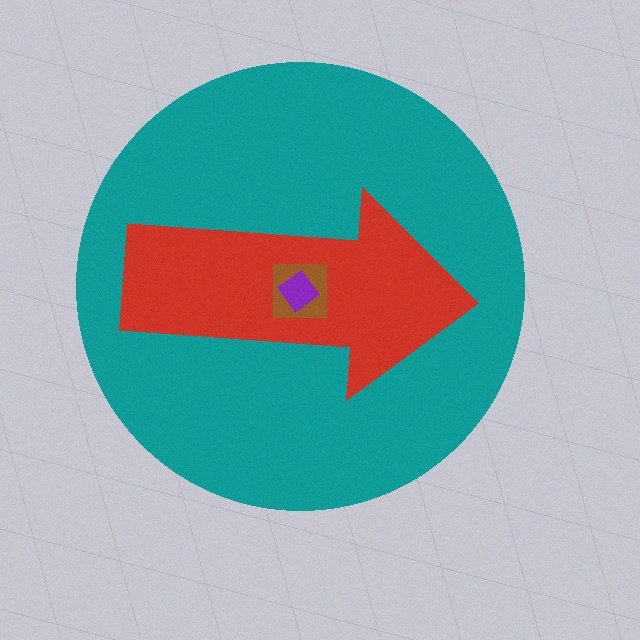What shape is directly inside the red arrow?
The brown square.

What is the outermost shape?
The teal circle.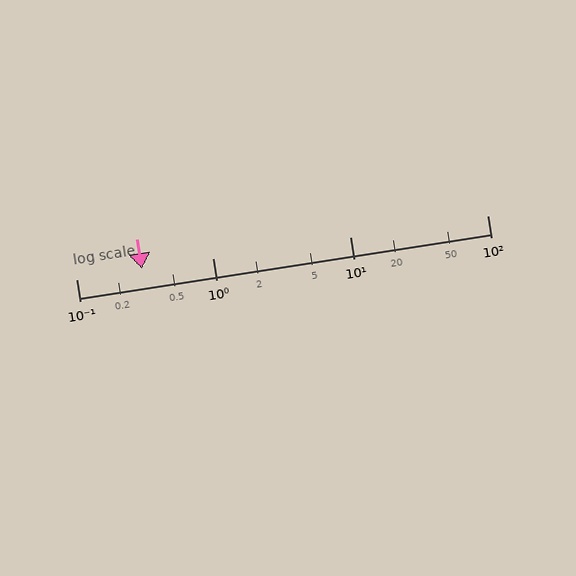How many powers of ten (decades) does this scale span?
The scale spans 3 decades, from 0.1 to 100.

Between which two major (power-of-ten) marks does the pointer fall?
The pointer is between 0.1 and 1.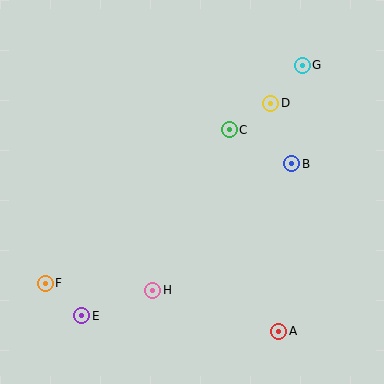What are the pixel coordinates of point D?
Point D is at (271, 103).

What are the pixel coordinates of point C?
Point C is at (229, 130).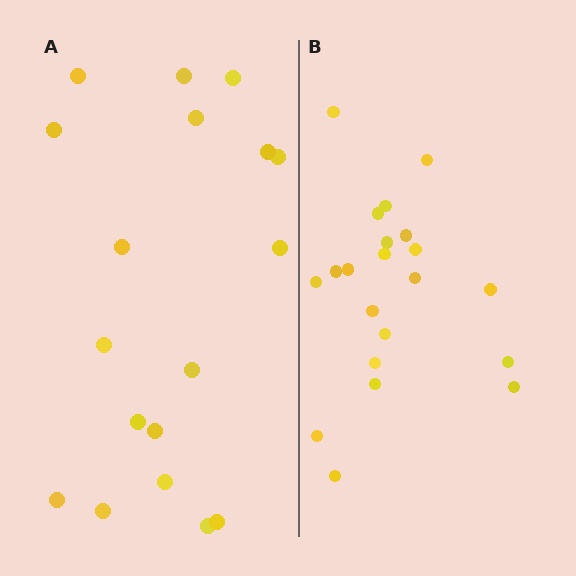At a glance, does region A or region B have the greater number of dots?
Region B (the right region) has more dots.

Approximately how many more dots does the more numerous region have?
Region B has just a few more — roughly 2 or 3 more dots than region A.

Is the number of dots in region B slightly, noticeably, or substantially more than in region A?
Region B has only slightly more — the two regions are fairly close. The ratio is roughly 1.2 to 1.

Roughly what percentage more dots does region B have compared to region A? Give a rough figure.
About 15% more.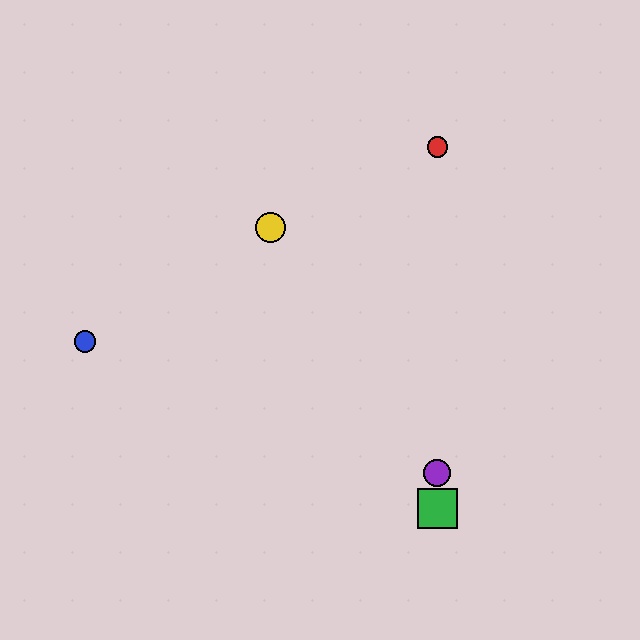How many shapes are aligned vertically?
3 shapes (the red circle, the green square, the purple circle) are aligned vertically.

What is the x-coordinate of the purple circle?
The purple circle is at x≈437.